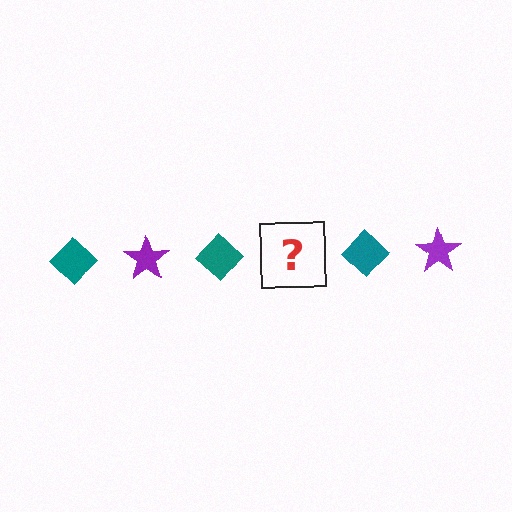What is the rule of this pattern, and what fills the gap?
The rule is that the pattern alternates between teal diamond and purple star. The gap should be filled with a purple star.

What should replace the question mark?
The question mark should be replaced with a purple star.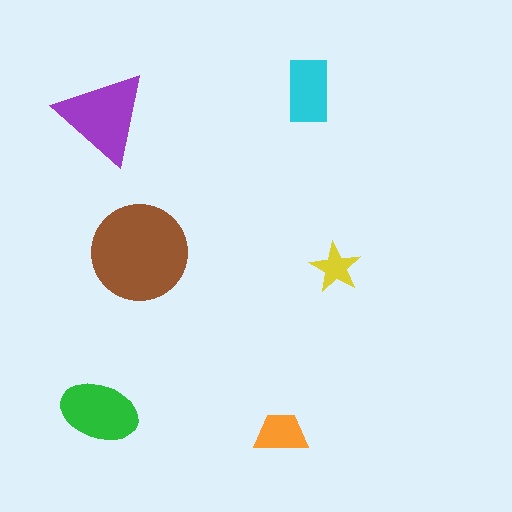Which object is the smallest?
The yellow star.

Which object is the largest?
The brown circle.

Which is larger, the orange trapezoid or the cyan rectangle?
The cyan rectangle.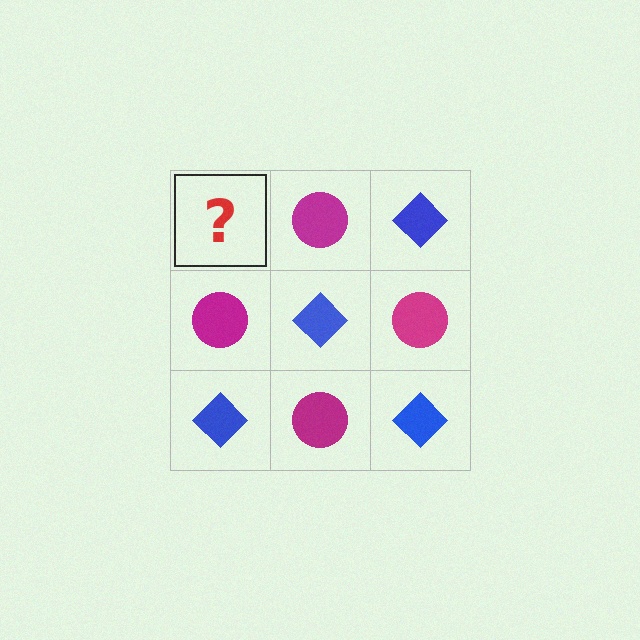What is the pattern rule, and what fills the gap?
The rule is that it alternates blue diamond and magenta circle in a checkerboard pattern. The gap should be filled with a blue diamond.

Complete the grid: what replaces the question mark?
The question mark should be replaced with a blue diamond.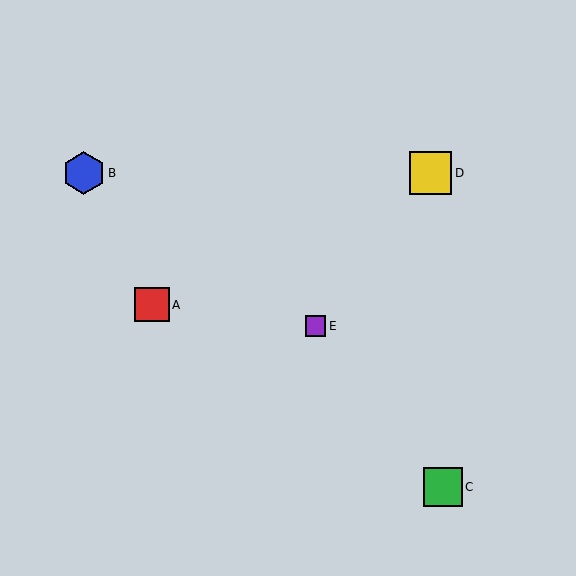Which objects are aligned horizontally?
Objects B, D are aligned horizontally.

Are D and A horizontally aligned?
No, D is at y≈173 and A is at y≈305.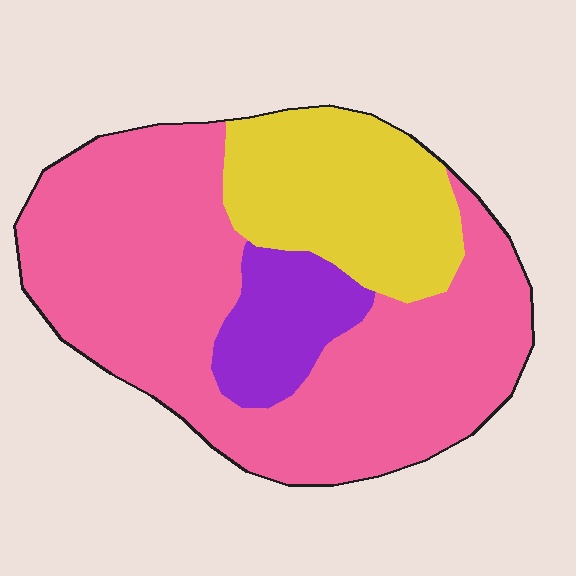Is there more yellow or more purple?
Yellow.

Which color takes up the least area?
Purple, at roughly 10%.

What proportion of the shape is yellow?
Yellow takes up about one quarter (1/4) of the shape.